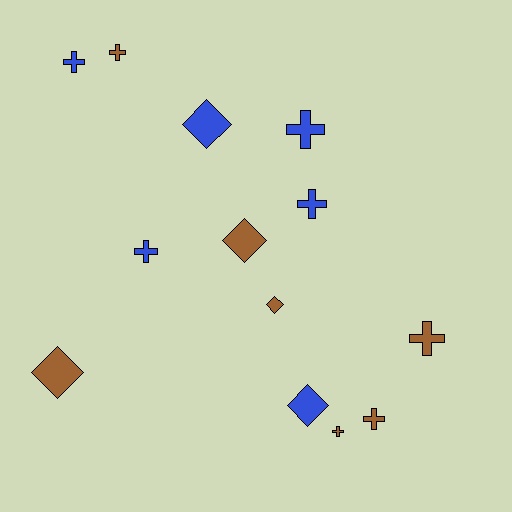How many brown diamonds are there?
There are 3 brown diamonds.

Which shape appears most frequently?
Cross, with 8 objects.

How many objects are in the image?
There are 13 objects.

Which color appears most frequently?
Brown, with 7 objects.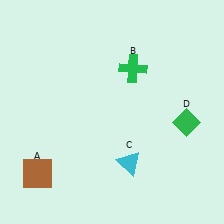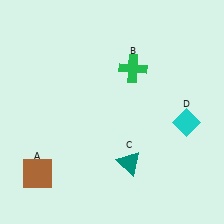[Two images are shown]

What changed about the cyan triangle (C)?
In Image 1, C is cyan. In Image 2, it changed to teal.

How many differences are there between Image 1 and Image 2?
There are 2 differences between the two images.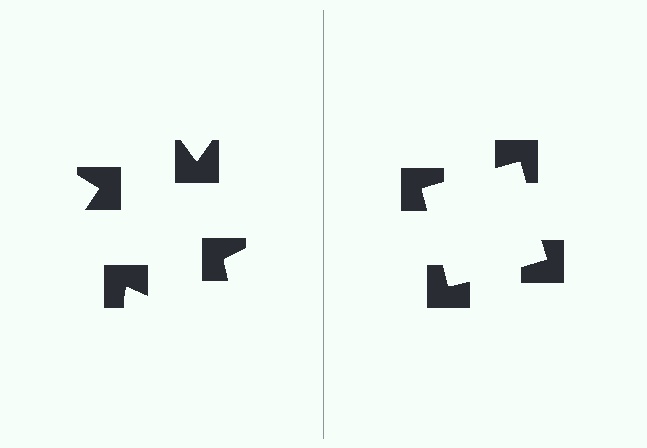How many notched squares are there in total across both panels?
8 — 4 on each side.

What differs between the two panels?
The notched squares are positioned identically on both sides; only the wedge orientations differ. On the right they align to a square; on the left they are misaligned.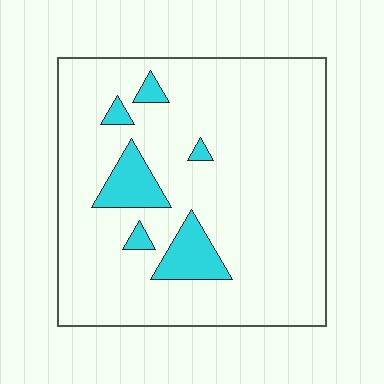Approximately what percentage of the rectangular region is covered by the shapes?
Approximately 10%.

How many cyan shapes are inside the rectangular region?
6.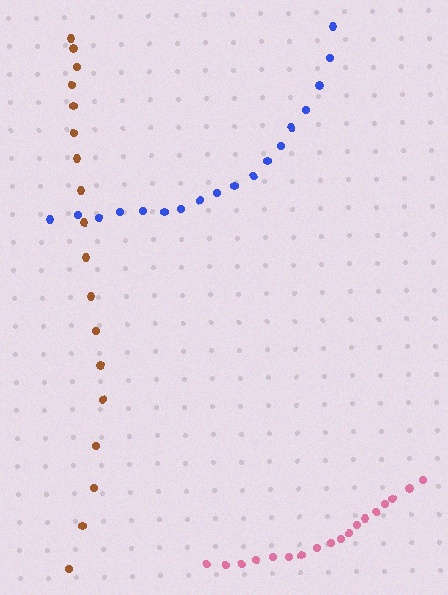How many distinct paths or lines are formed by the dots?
There are 3 distinct paths.